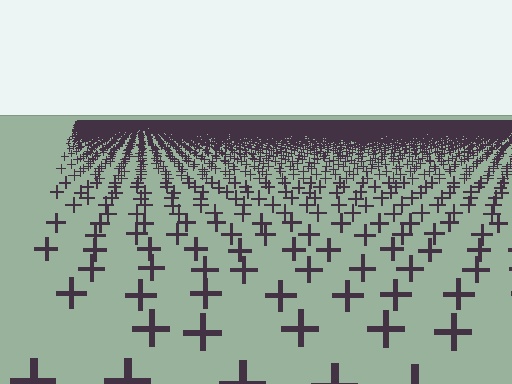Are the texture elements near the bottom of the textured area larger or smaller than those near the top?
Larger. Near the bottom, elements are closer to the viewer and appear at a bigger on-screen size.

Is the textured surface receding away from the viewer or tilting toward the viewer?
The surface is receding away from the viewer. Texture elements get smaller and denser toward the top.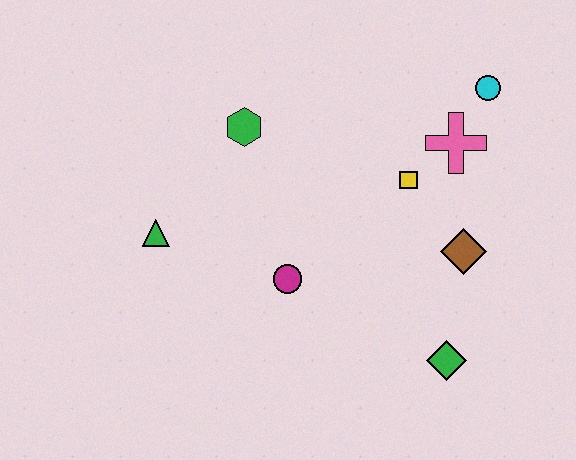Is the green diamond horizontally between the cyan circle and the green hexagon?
Yes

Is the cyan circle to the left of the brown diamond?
No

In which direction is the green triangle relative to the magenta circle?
The green triangle is to the left of the magenta circle.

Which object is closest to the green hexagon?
The green triangle is closest to the green hexagon.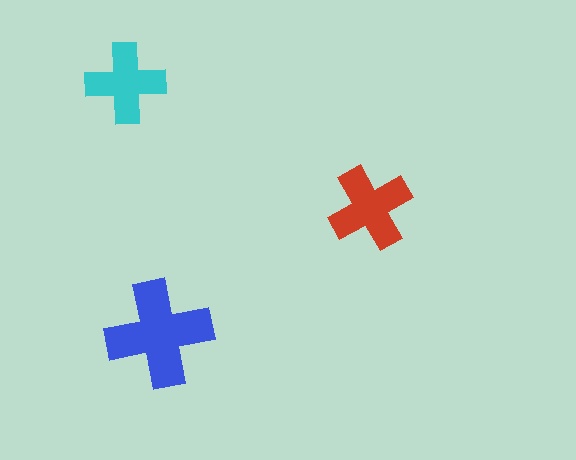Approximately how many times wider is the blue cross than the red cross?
About 1.5 times wider.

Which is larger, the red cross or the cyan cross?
The red one.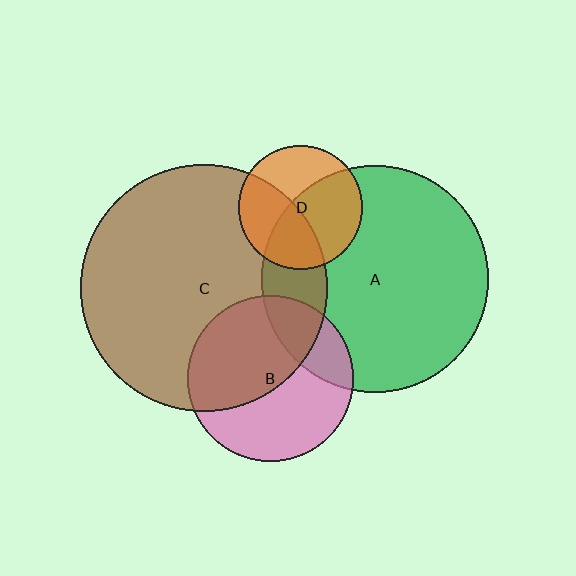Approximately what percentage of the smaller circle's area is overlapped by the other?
Approximately 20%.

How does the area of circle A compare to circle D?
Approximately 3.4 times.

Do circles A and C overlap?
Yes.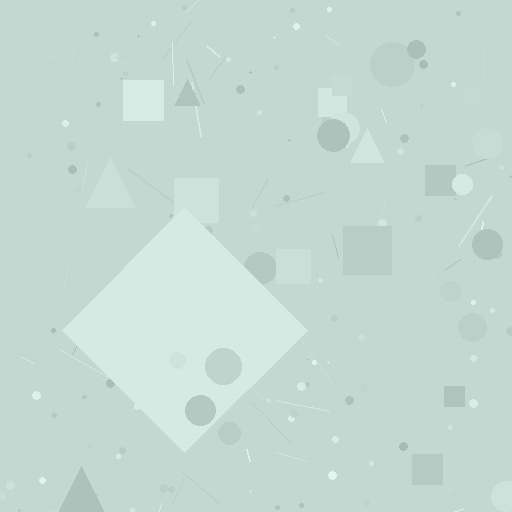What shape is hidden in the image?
A diamond is hidden in the image.